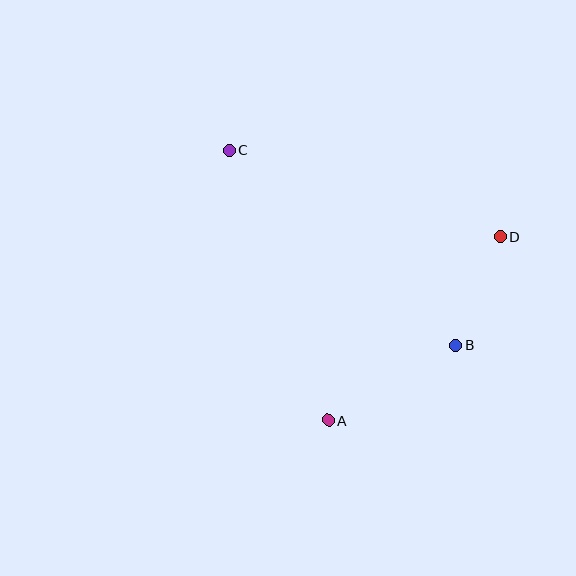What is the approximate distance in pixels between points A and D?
The distance between A and D is approximately 252 pixels.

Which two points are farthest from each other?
Points B and C are farthest from each other.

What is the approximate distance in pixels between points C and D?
The distance between C and D is approximately 284 pixels.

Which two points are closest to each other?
Points B and D are closest to each other.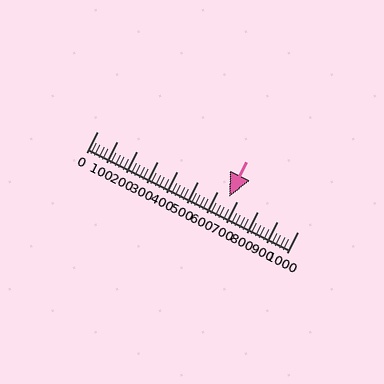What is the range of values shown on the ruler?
The ruler shows values from 0 to 1000.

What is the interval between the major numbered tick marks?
The major tick marks are spaced 100 units apart.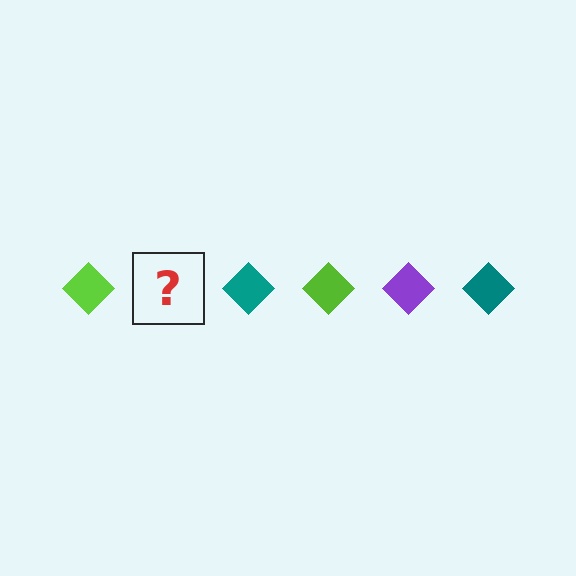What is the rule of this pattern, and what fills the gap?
The rule is that the pattern cycles through lime, purple, teal diamonds. The gap should be filled with a purple diamond.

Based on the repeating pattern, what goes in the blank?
The blank should be a purple diamond.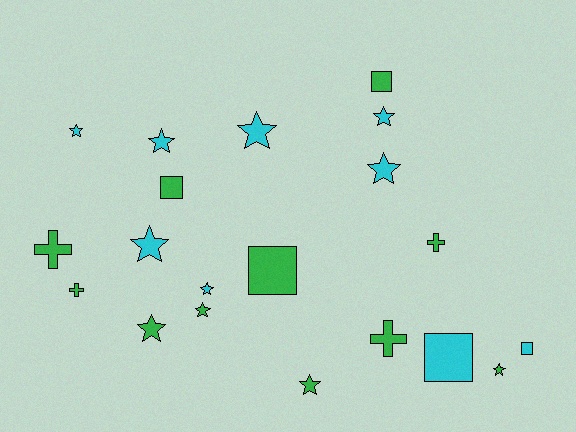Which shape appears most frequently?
Star, with 11 objects.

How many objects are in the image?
There are 20 objects.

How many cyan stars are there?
There are 7 cyan stars.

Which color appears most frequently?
Green, with 11 objects.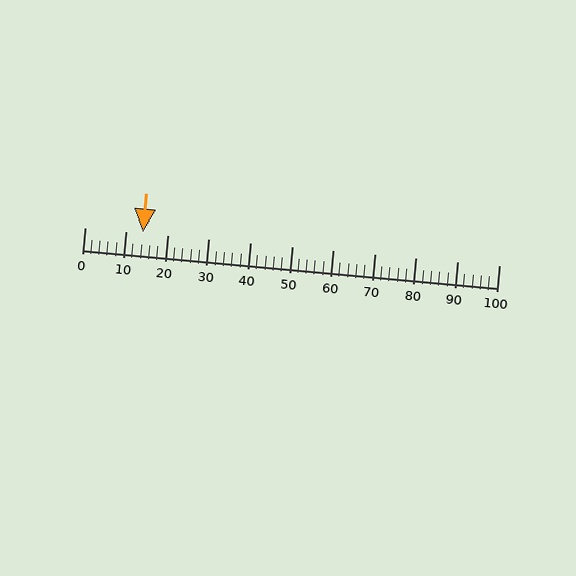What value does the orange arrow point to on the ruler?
The orange arrow points to approximately 14.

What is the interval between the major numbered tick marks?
The major tick marks are spaced 10 units apart.